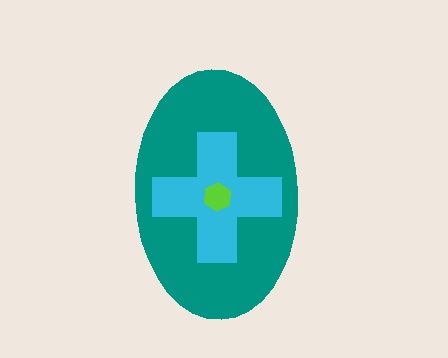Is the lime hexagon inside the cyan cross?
Yes.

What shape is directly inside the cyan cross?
The lime hexagon.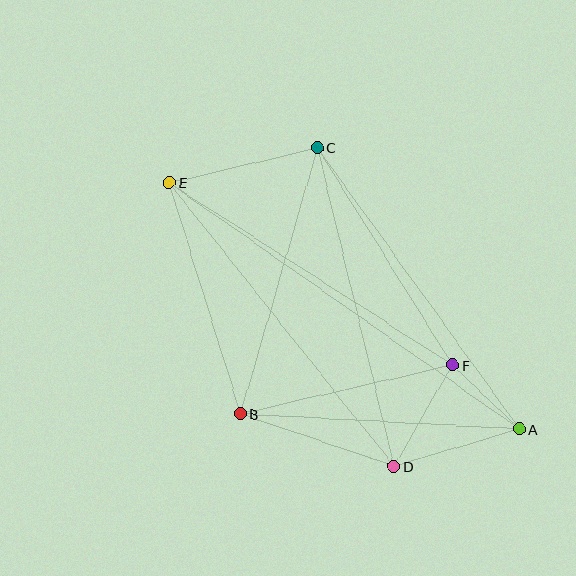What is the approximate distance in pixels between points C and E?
The distance between C and E is approximately 152 pixels.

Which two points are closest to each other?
Points A and F are closest to each other.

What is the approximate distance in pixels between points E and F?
The distance between E and F is approximately 337 pixels.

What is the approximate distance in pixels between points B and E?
The distance between B and E is approximately 242 pixels.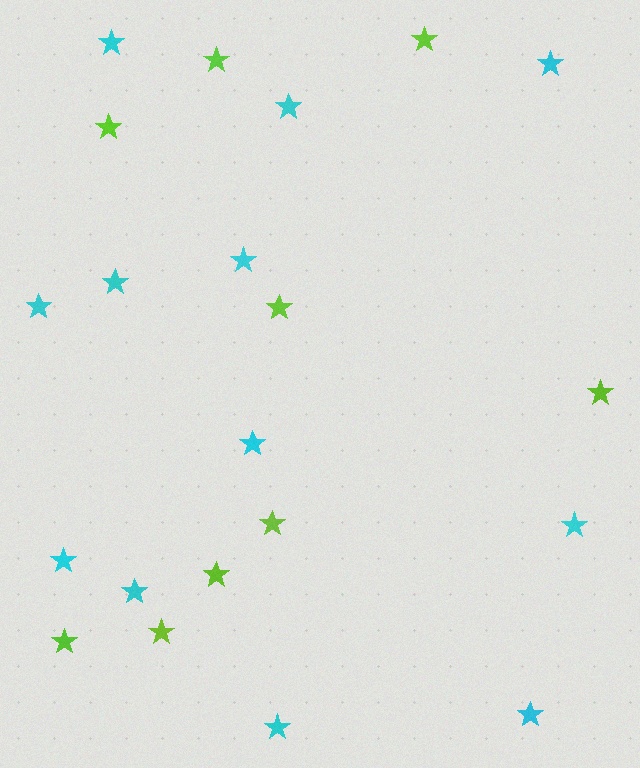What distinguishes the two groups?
There are 2 groups: one group of cyan stars (12) and one group of lime stars (9).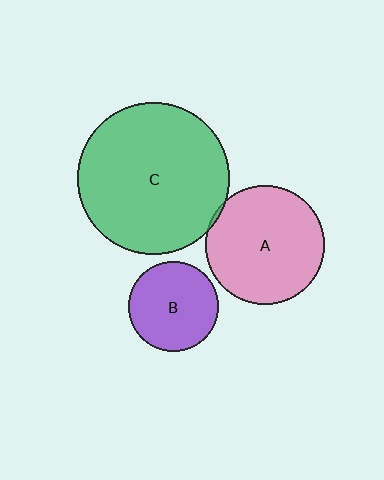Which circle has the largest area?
Circle C (green).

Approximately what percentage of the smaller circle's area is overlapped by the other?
Approximately 5%.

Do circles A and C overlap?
Yes.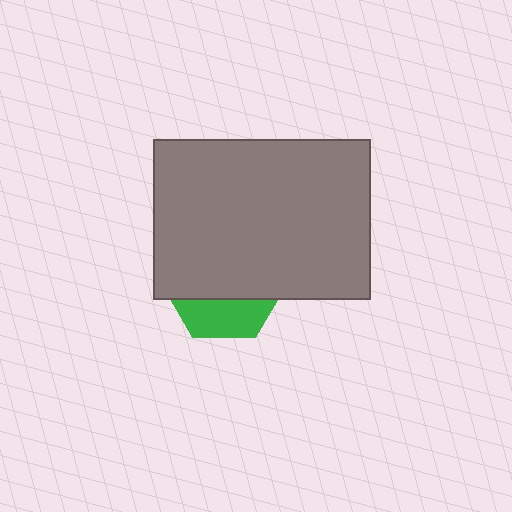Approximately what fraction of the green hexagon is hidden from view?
Roughly 69% of the green hexagon is hidden behind the gray rectangle.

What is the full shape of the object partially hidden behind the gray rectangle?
The partially hidden object is a green hexagon.